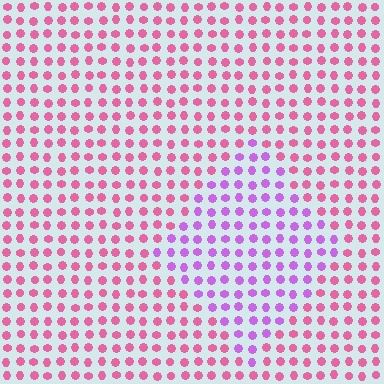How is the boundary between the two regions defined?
The boundary is defined purely by a slight shift in hue (about 44 degrees). Spacing, size, and orientation are identical on both sides.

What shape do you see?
I see a diamond.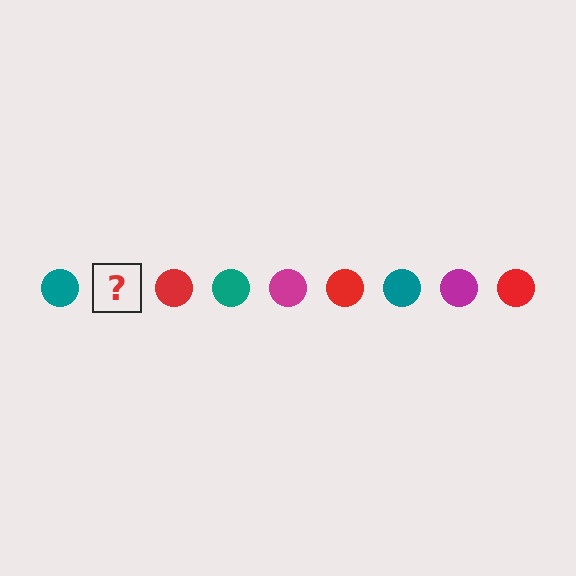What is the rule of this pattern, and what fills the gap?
The rule is that the pattern cycles through teal, magenta, red circles. The gap should be filled with a magenta circle.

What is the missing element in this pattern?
The missing element is a magenta circle.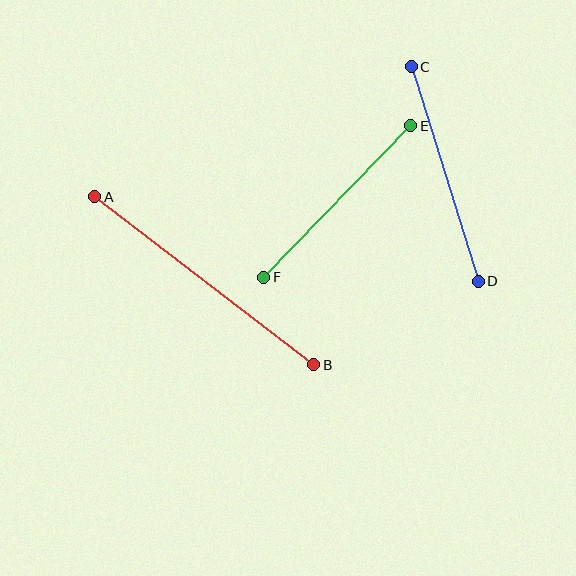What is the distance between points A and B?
The distance is approximately 276 pixels.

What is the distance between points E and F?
The distance is approximately 211 pixels.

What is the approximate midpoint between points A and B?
The midpoint is at approximately (204, 281) pixels.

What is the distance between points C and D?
The distance is approximately 225 pixels.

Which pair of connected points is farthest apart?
Points A and B are farthest apart.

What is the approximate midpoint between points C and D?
The midpoint is at approximately (445, 174) pixels.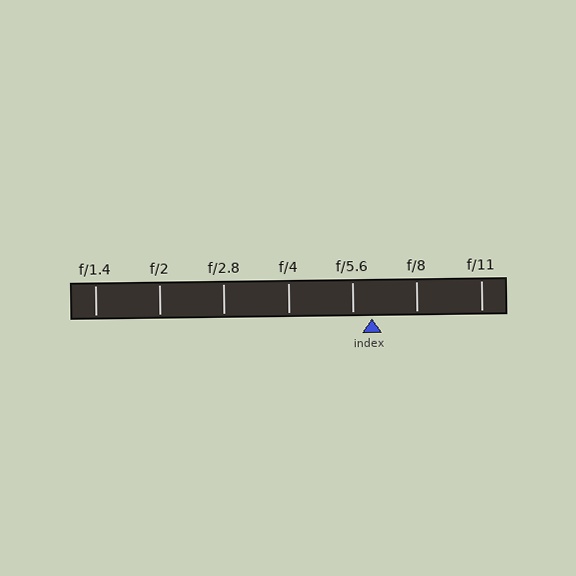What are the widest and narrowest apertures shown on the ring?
The widest aperture shown is f/1.4 and the narrowest is f/11.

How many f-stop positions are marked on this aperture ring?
There are 7 f-stop positions marked.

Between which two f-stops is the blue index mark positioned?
The index mark is between f/5.6 and f/8.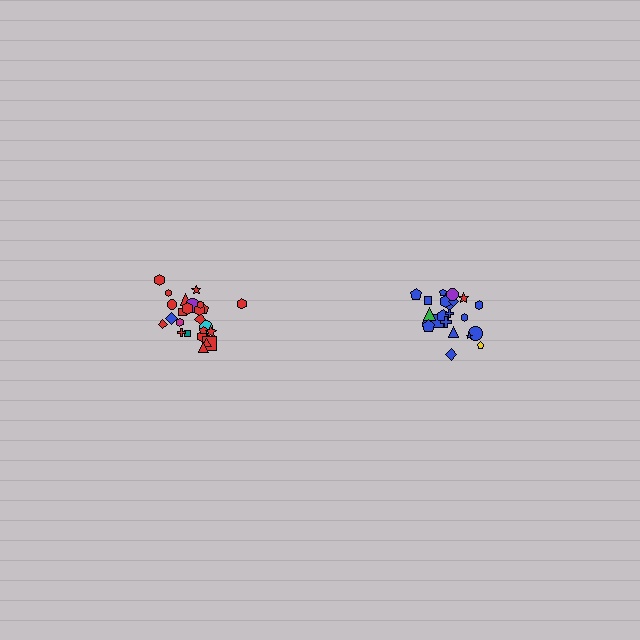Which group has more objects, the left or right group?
The left group.